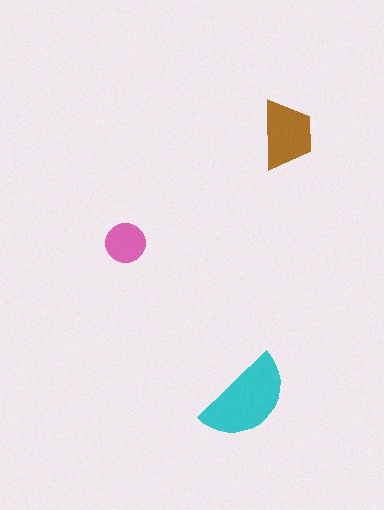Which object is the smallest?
The pink circle.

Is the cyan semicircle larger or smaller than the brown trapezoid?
Larger.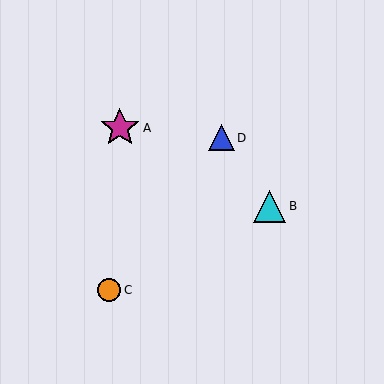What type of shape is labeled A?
Shape A is a magenta star.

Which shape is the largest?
The magenta star (labeled A) is the largest.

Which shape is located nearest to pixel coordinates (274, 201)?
The cyan triangle (labeled B) at (270, 206) is nearest to that location.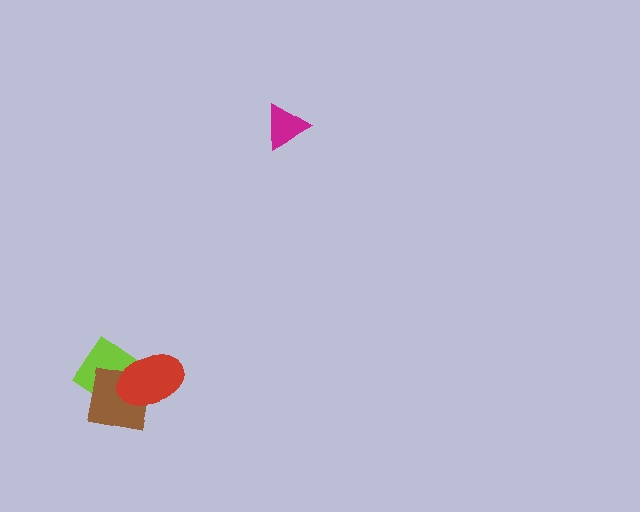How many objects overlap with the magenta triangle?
0 objects overlap with the magenta triangle.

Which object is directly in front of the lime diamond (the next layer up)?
The brown square is directly in front of the lime diamond.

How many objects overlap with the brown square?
2 objects overlap with the brown square.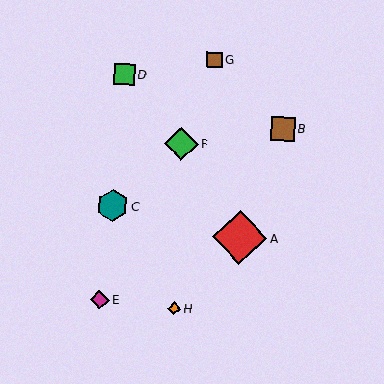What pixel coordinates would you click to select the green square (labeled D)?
Click at (124, 74) to select the green square D.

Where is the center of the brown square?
The center of the brown square is at (215, 59).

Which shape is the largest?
The red diamond (labeled A) is the largest.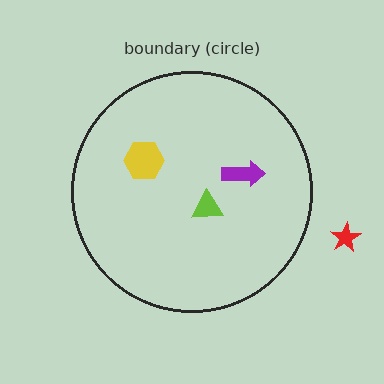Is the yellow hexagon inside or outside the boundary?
Inside.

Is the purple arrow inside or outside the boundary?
Inside.